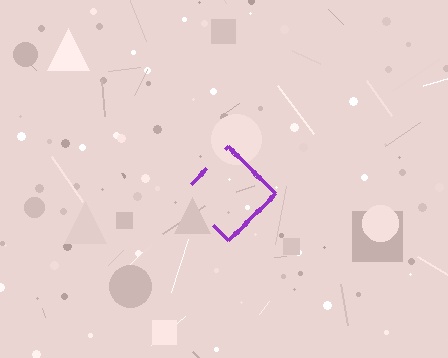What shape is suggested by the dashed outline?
The dashed outline suggests a diamond.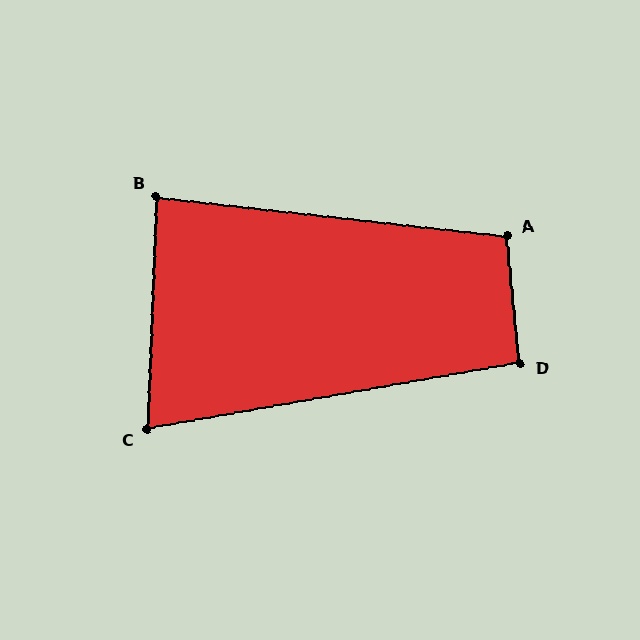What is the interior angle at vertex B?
Approximately 86 degrees (approximately right).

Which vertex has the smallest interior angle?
C, at approximately 78 degrees.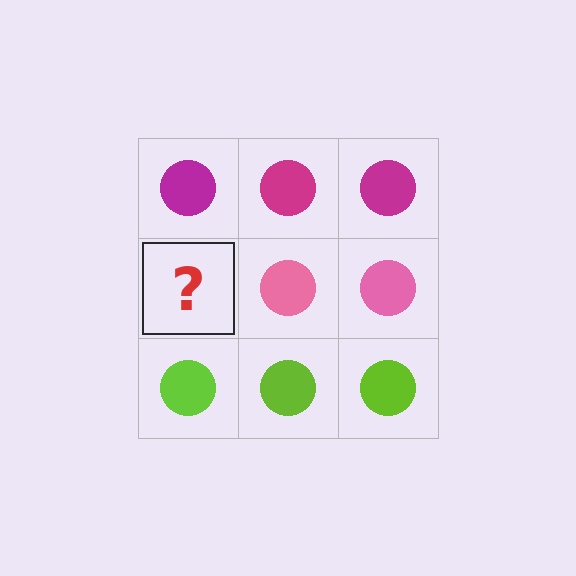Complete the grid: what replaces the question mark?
The question mark should be replaced with a pink circle.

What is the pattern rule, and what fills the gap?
The rule is that each row has a consistent color. The gap should be filled with a pink circle.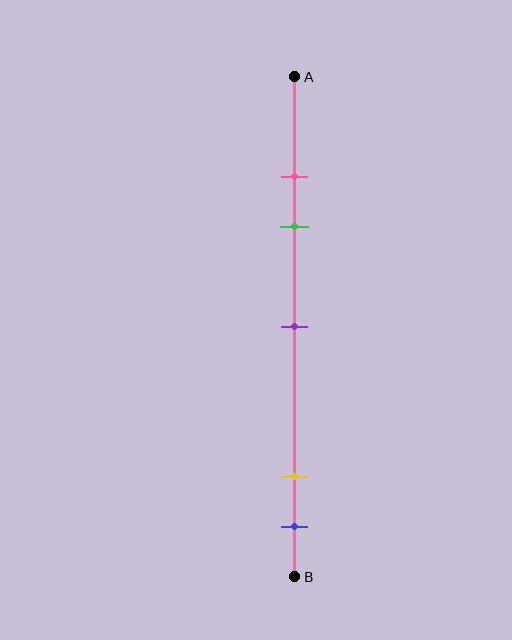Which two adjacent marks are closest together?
The pink and green marks are the closest adjacent pair.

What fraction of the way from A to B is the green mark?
The green mark is approximately 30% (0.3) of the way from A to B.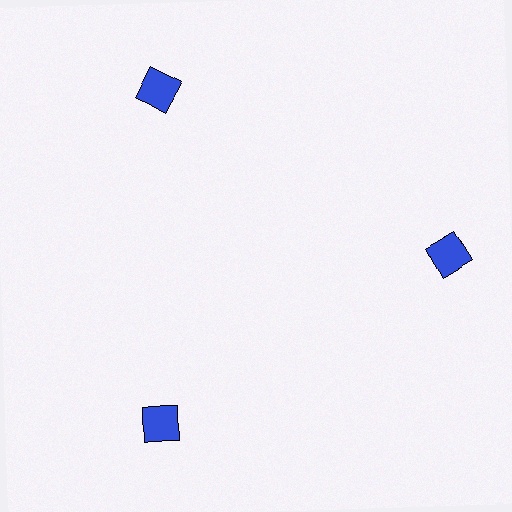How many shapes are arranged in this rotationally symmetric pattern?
There are 3 shapes, arranged in 3 groups of 1.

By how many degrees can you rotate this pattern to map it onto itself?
The pattern maps onto itself every 120 degrees of rotation.